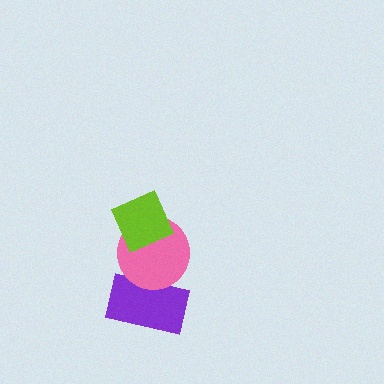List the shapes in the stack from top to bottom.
From top to bottom: the lime diamond, the pink circle, the purple rectangle.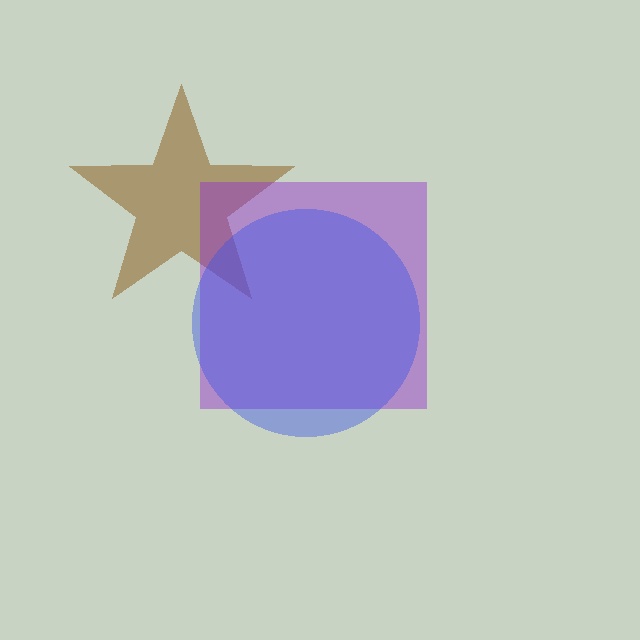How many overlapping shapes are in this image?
There are 3 overlapping shapes in the image.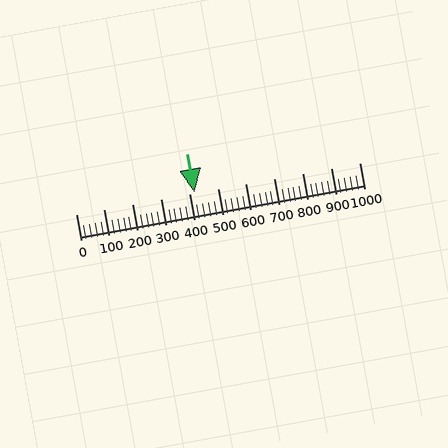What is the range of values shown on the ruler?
The ruler shows values from 0 to 1000.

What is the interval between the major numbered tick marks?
The major tick marks are spaced 100 units apart.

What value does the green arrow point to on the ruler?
The green arrow points to approximately 420.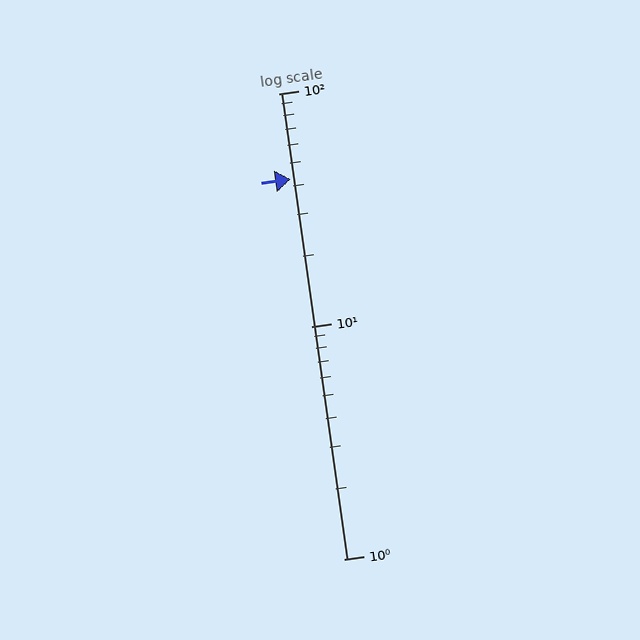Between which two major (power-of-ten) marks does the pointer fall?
The pointer is between 10 and 100.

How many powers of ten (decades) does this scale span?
The scale spans 2 decades, from 1 to 100.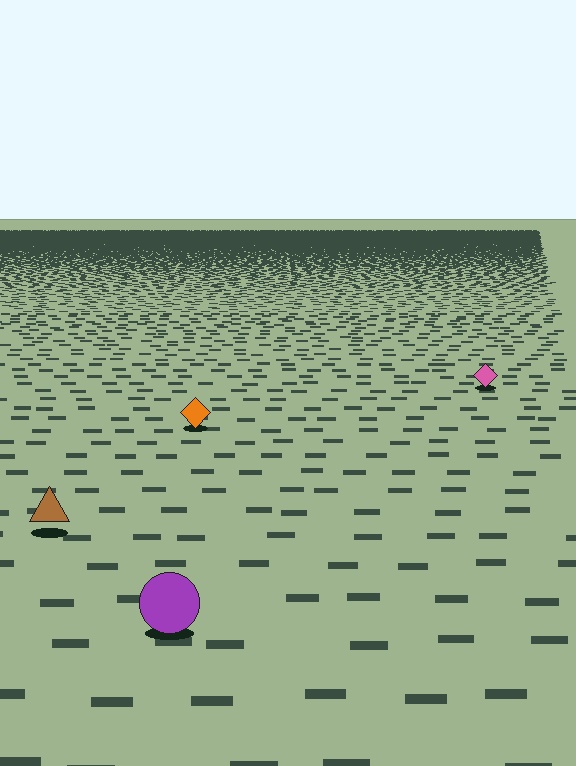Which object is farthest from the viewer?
The pink diamond is farthest from the viewer. It appears smaller and the ground texture around it is denser.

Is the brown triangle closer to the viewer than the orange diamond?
Yes. The brown triangle is closer — you can tell from the texture gradient: the ground texture is coarser near it.